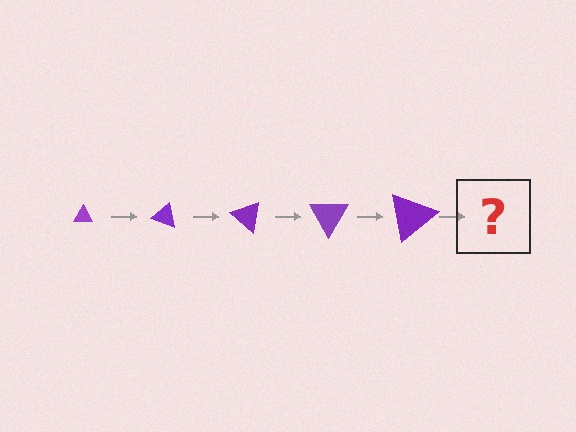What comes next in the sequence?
The next element should be a triangle, larger than the previous one and rotated 100 degrees from the start.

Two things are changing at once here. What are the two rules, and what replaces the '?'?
The two rules are that the triangle grows larger each step and it rotates 20 degrees each step. The '?' should be a triangle, larger than the previous one and rotated 100 degrees from the start.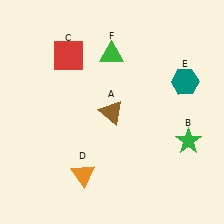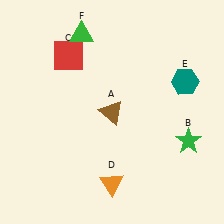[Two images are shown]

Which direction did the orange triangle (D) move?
The orange triangle (D) moved right.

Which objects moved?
The objects that moved are: the orange triangle (D), the green triangle (F).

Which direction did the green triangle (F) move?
The green triangle (F) moved left.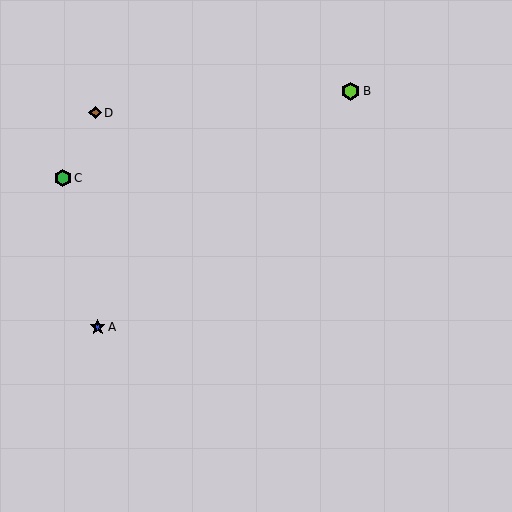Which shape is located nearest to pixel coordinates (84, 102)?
The brown diamond (labeled D) at (95, 113) is nearest to that location.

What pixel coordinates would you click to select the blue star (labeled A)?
Click at (98, 327) to select the blue star A.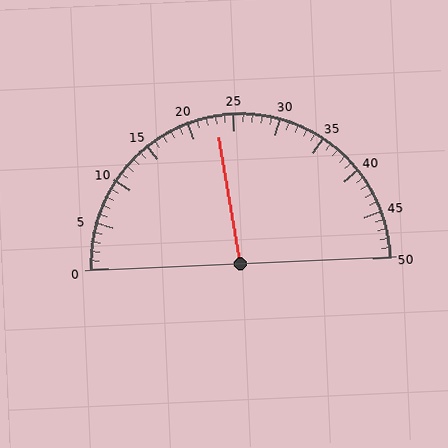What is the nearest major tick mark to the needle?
The nearest major tick mark is 25.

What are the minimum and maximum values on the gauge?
The gauge ranges from 0 to 50.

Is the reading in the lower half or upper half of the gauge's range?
The reading is in the lower half of the range (0 to 50).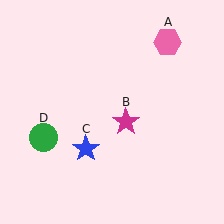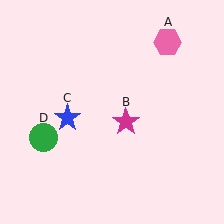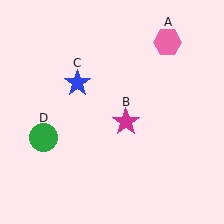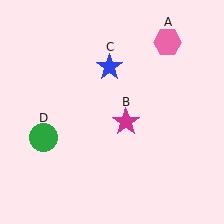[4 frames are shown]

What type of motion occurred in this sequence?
The blue star (object C) rotated clockwise around the center of the scene.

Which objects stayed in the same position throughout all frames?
Pink hexagon (object A) and magenta star (object B) and green circle (object D) remained stationary.